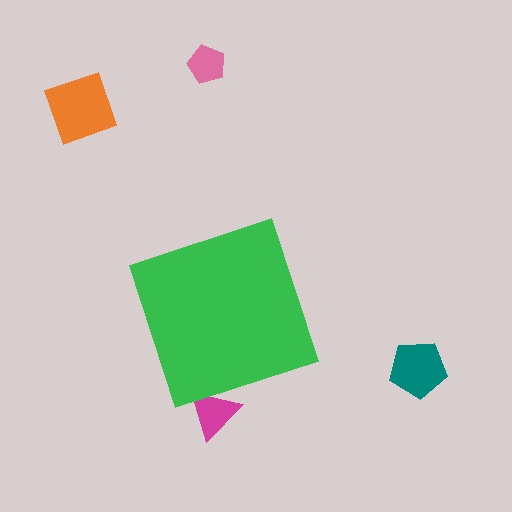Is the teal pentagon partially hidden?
No, the teal pentagon is fully visible.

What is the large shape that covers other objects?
A green diamond.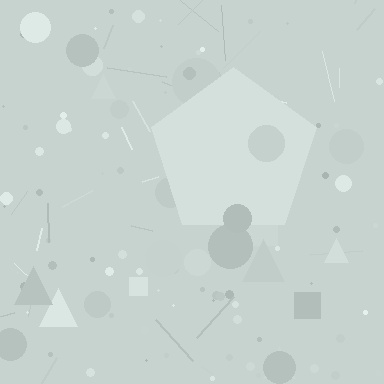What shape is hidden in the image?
A pentagon is hidden in the image.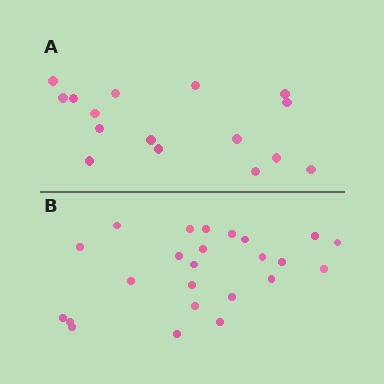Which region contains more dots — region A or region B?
Region B (the bottom region) has more dots.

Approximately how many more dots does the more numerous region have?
Region B has roughly 8 or so more dots than region A.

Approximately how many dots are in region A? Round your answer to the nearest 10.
About 20 dots. (The exact count is 16, which rounds to 20.)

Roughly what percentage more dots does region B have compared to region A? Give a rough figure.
About 50% more.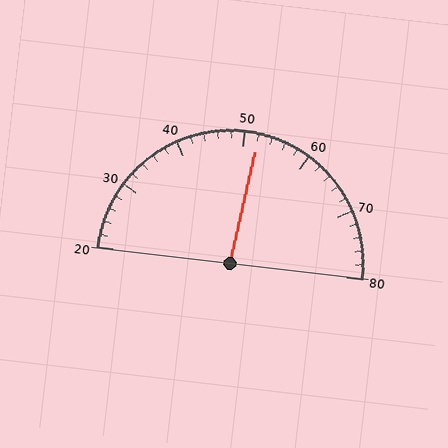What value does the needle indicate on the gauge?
The needle indicates approximately 52.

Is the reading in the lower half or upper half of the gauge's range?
The reading is in the upper half of the range (20 to 80).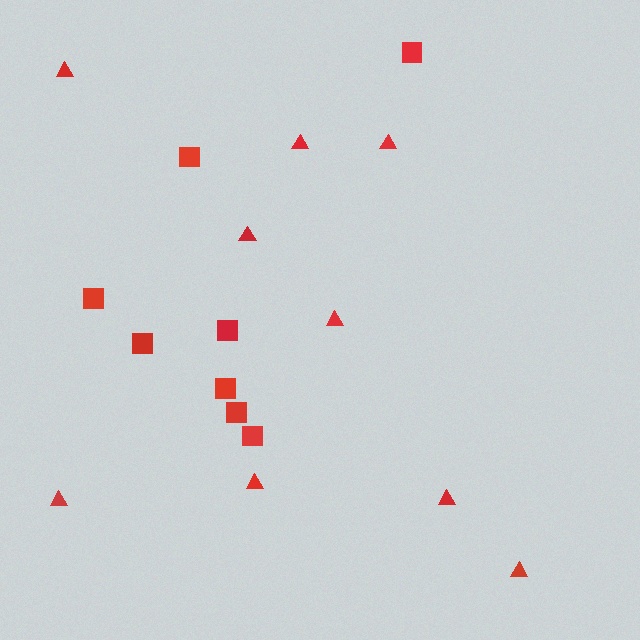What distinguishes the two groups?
There are 2 groups: one group of squares (8) and one group of triangles (9).